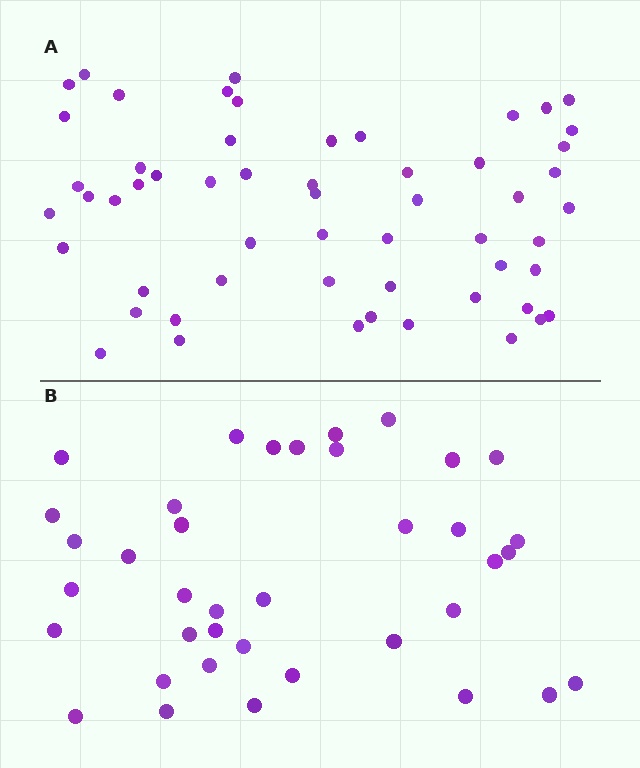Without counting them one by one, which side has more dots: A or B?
Region A (the top region) has more dots.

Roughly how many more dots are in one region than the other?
Region A has approximately 20 more dots than region B.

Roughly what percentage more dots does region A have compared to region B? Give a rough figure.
About 45% more.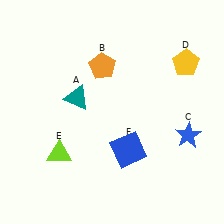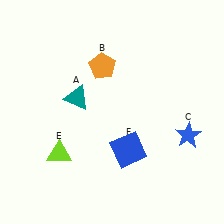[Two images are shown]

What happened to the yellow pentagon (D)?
The yellow pentagon (D) was removed in Image 2. It was in the top-right area of Image 1.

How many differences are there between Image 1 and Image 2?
There is 1 difference between the two images.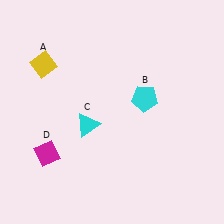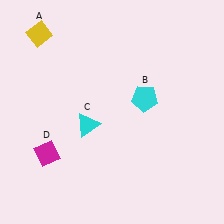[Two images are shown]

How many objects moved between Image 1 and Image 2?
1 object moved between the two images.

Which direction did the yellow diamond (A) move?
The yellow diamond (A) moved up.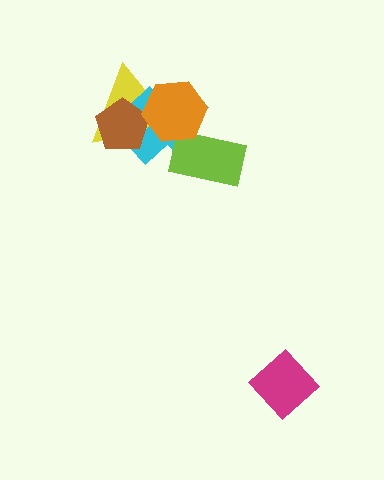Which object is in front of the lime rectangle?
The orange hexagon is in front of the lime rectangle.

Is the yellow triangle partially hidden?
Yes, it is partially covered by another shape.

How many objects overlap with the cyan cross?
4 objects overlap with the cyan cross.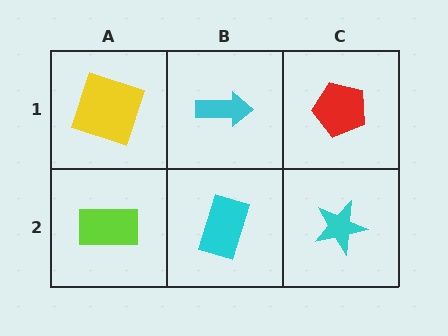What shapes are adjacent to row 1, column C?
A cyan star (row 2, column C), a cyan arrow (row 1, column B).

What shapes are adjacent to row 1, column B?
A cyan rectangle (row 2, column B), a yellow square (row 1, column A), a red pentagon (row 1, column C).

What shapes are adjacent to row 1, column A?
A lime rectangle (row 2, column A), a cyan arrow (row 1, column B).